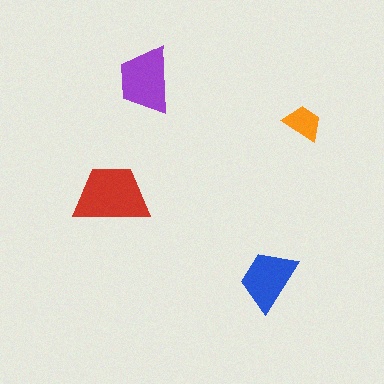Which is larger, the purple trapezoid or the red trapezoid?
The red one.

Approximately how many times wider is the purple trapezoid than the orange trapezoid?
About 1.5 times wider.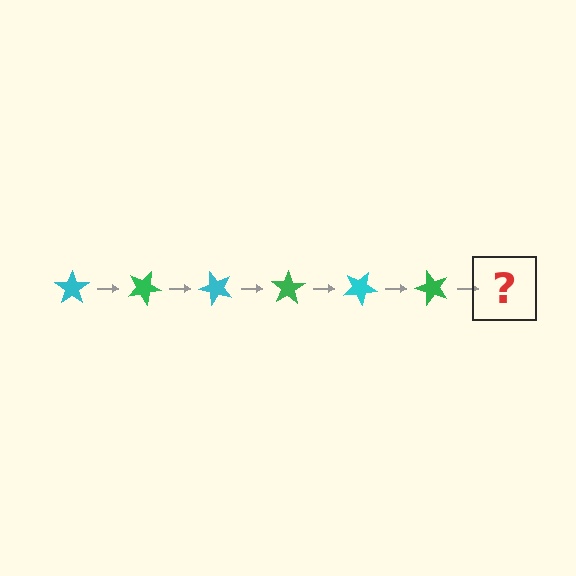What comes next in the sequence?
The next element should be a cyan star, rotated 150 degrees from the start.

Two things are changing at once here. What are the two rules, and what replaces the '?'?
The two rules are that it rotates 25 degrees each step and the color cycles through cyan and green. The '?' should be a cyan star, rotated 150 degrees from the start.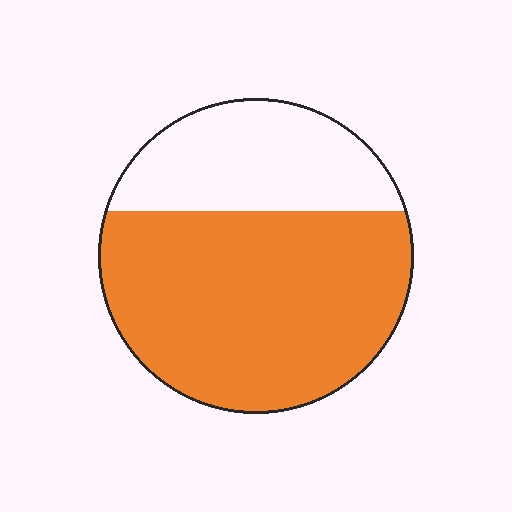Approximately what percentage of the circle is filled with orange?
Approximately 70%.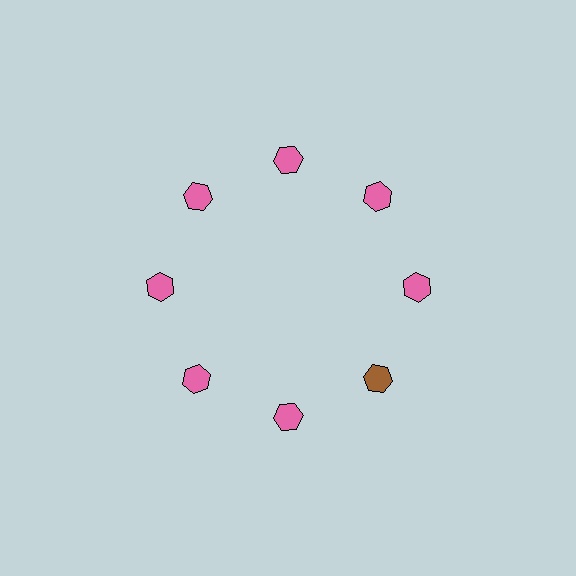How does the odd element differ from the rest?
It has a different color: brown instead of pink.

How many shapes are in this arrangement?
There are 8 shapes arranged in a ring pattern.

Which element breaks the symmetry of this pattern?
The brown hexagon at roughly the 4 o'clock position breaks the symmetry. All other shapes are pink hexagons.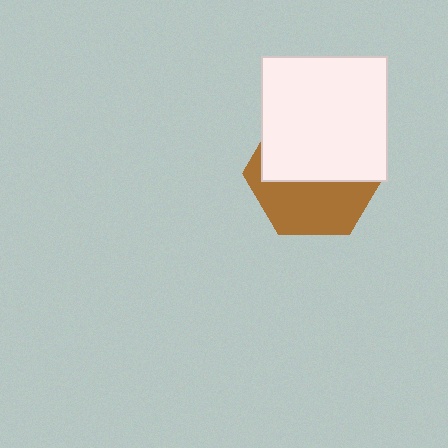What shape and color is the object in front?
The object in front is a white rectangle.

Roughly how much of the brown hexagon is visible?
A small part of it is visible (roughly 45%).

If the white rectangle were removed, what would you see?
You would see the complete brown hexagon.